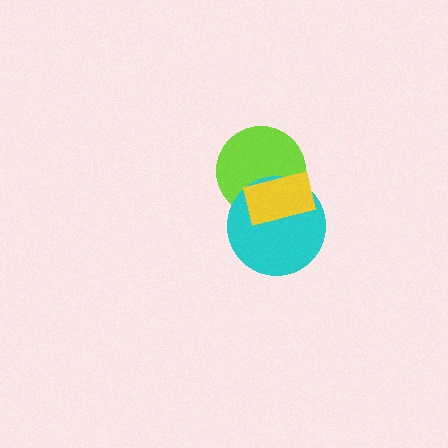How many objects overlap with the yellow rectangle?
2 objects overlap with the yellow rectangle.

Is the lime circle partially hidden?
Yes, it is partially covered by another shape.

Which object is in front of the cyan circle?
The yellow rectangle is in front of the cyan circle.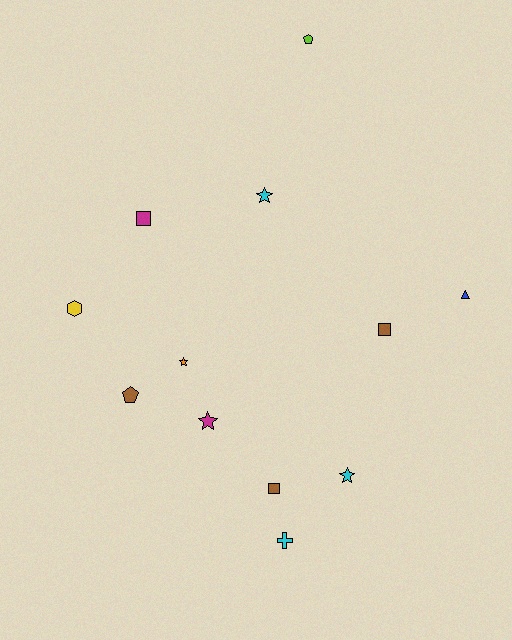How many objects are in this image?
There are 12 objects.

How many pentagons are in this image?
There are 2 pentagons.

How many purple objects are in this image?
There are no purple objects.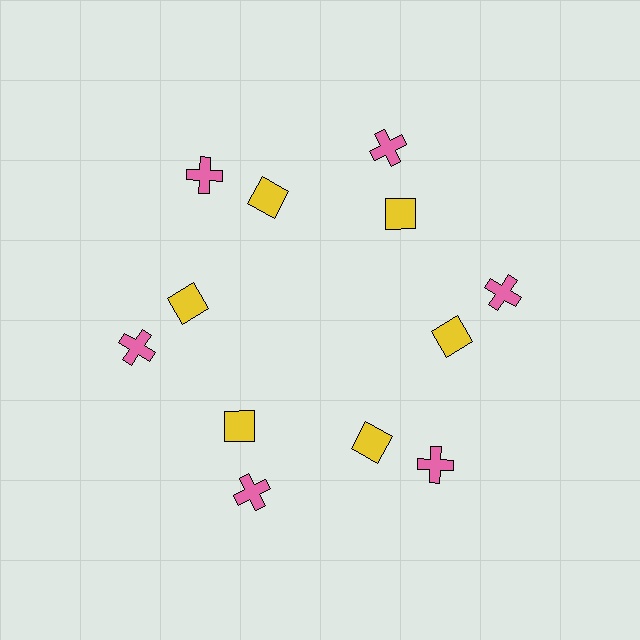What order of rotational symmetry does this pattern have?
This pattern has 6-fold rotational symmetry.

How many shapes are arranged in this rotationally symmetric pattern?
There are 12 shapes, arranged in 6 groups of 2.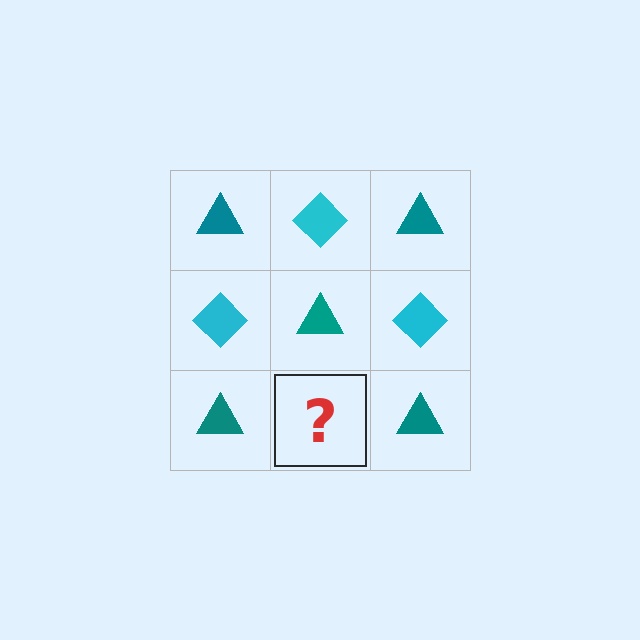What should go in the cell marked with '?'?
The missing cell should contain a cyan diamond.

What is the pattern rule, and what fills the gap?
The rule is that it alternates teal triangle and cyan diamond in a checkerboard pattern. The gap should be filled with a cyan diamond.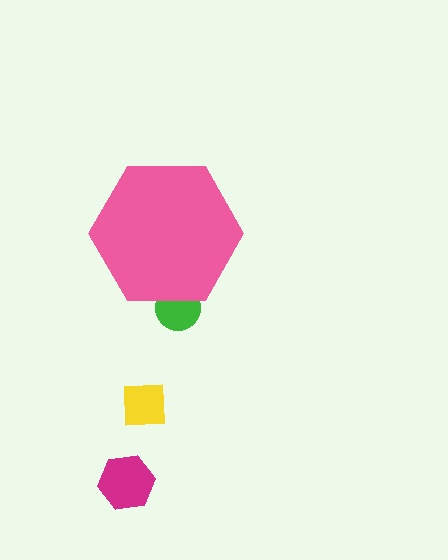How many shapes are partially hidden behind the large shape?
1 shape is partially hidden.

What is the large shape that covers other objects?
A pink hexagon.